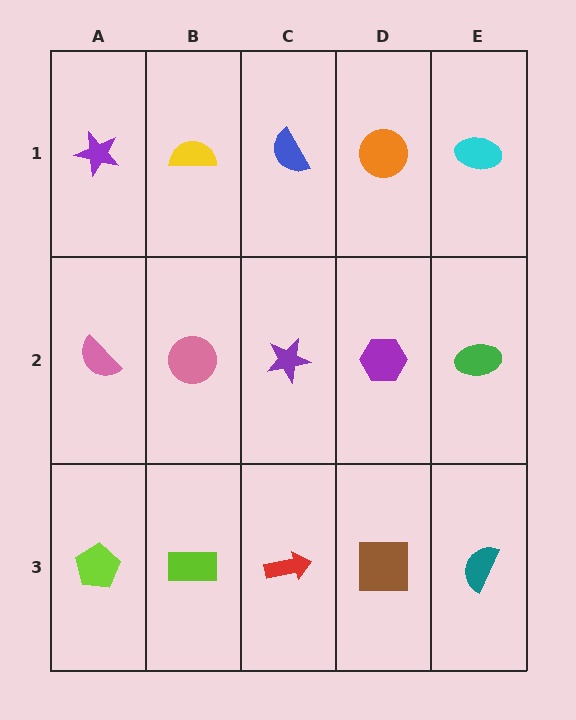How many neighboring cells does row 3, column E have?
2.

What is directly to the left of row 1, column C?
A yellow semicircle.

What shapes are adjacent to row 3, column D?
A purple hexagon (row 2, column D), a red arrow (row 3, column C), a teal semicircle (row 3, column E).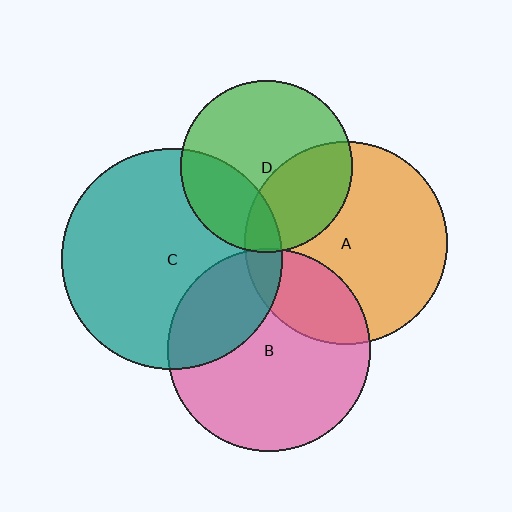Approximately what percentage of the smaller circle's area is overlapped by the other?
Approximately 10%.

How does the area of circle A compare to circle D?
Approximately 1.4 times.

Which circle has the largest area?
Circle C (teal).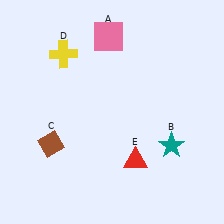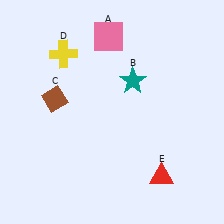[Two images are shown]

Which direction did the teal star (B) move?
The teal star (B) moved up.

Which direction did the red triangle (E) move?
The red triangle (E) moved right.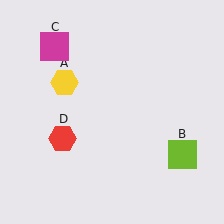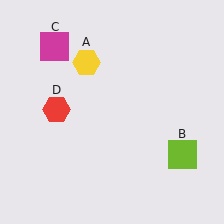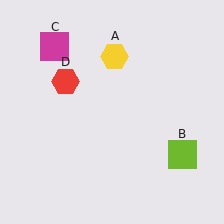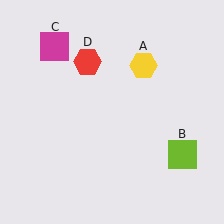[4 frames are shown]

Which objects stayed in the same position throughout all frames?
Lime square (object B) and magenta square (object C) remained stationary.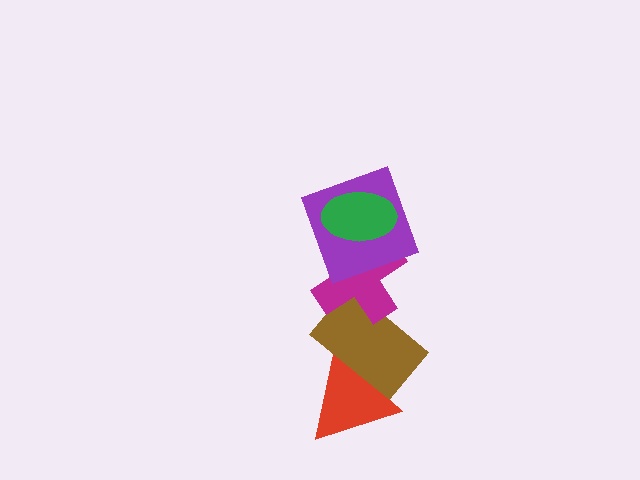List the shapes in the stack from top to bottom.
From top to bottom: the green ellipse, the purple square, the magenta cross, the brown rectangle, the red triangle.